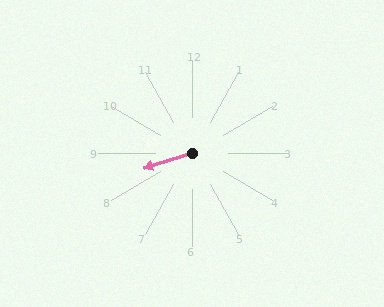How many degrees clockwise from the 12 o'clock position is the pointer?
Approximately 253 degrees.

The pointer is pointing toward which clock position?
Roughly 8 o'clock.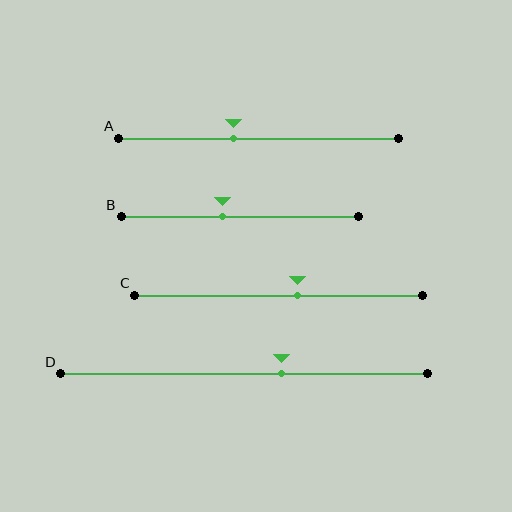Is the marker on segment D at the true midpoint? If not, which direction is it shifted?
No, the marker on segment D is shifted to the right by about 10% of the segment length.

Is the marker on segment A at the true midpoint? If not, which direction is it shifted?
No, the marker on segment A is shifted to the left by about 9% of the segment length.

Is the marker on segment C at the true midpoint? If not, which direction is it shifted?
No, the marker on segment C is shifted to the right by about 6% of the segment length.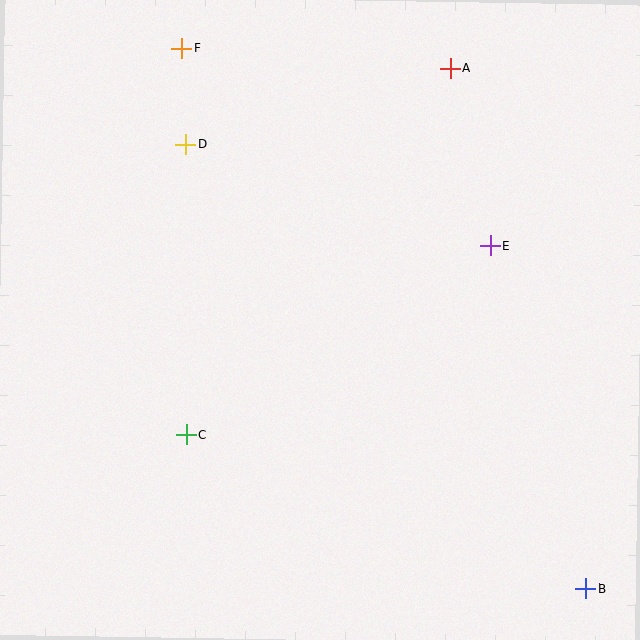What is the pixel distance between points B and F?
The distance between B and F is 674 pixels.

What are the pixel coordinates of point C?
Point C is at (187, 435).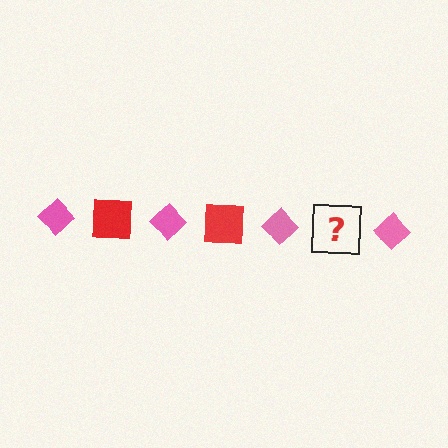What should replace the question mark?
The question mark should be replaced with a red square.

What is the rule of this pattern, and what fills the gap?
The rule is that the pattern alternates between pink diamond and red square. The gap should be filled with a red square.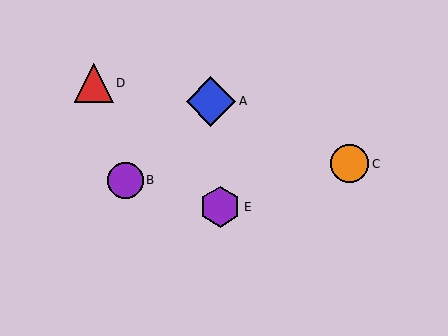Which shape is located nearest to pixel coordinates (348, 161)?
The orange circle (labeled C) at (350, 164) is nearest to that location.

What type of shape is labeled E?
Shape E is a purple hexagon.